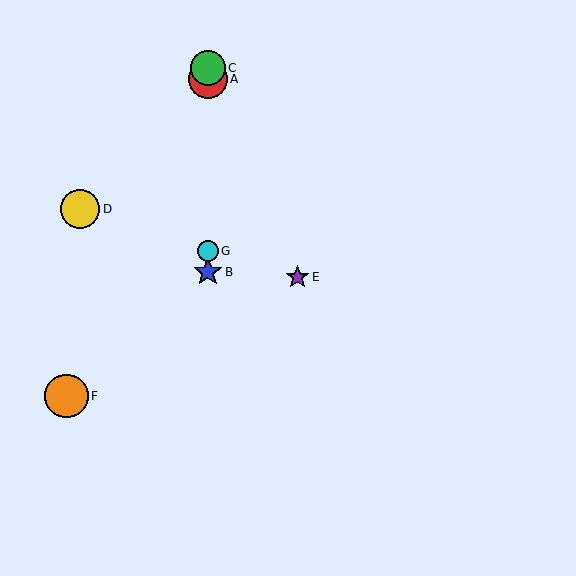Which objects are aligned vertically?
Objects A, B, C, G are aligned vertically.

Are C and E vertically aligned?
No, C is at x≈208 and E is at x≈297.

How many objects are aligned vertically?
4 objects (A, B, C, G) are aligned vertically.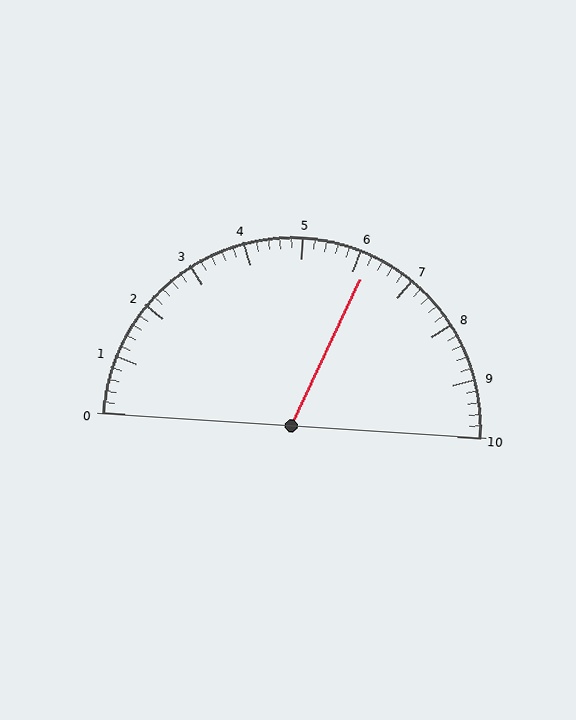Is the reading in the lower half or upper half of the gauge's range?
The reading is in the upper half of the range (0 to 10).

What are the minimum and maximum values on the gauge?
The gauge ranges from 0 to 10.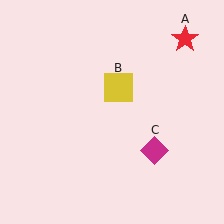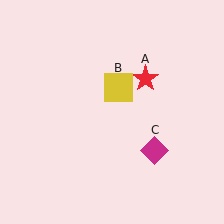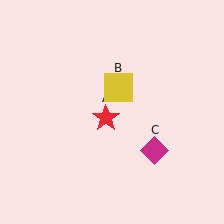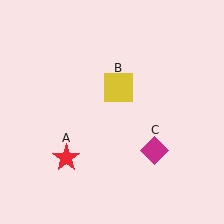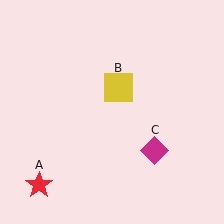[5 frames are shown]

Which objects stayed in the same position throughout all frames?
Yellow square (object B) and magenta diamond (object C) remained stationary.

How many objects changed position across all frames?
1 object changed position: red star (object A).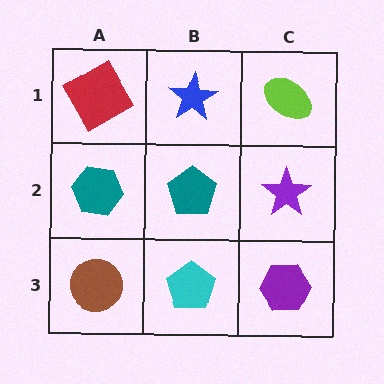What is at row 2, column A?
A teal hexagon.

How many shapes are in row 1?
3 shapes.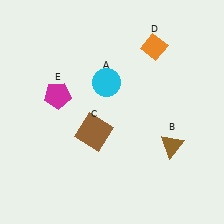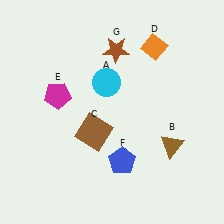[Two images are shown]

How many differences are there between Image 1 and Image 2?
There are 2 differences between the two images.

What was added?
A blue pentagon (F), a brown star (G) were added in Image 2.